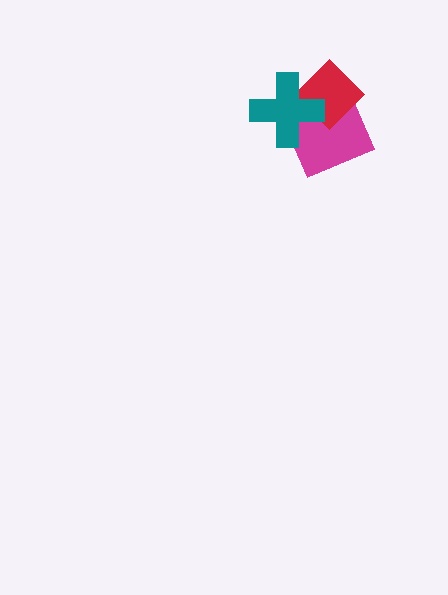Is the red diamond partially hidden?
Yes, it is partially covered by another shape.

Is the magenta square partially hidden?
Yes, it is partially covered by another shape.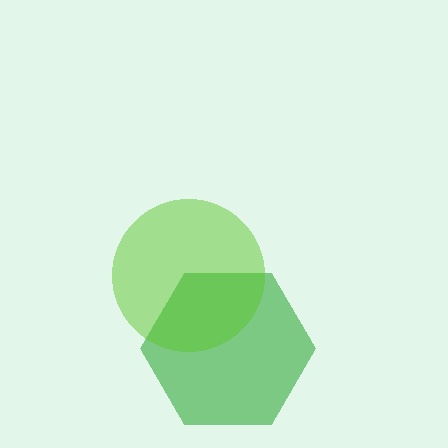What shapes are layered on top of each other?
The layered shapes are: a green hexagon, a lime circle.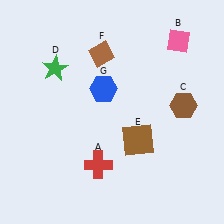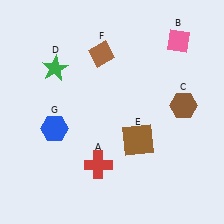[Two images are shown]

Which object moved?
The blue hexagon (G) moved left.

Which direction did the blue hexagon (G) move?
The blue hexagon (G) moved left.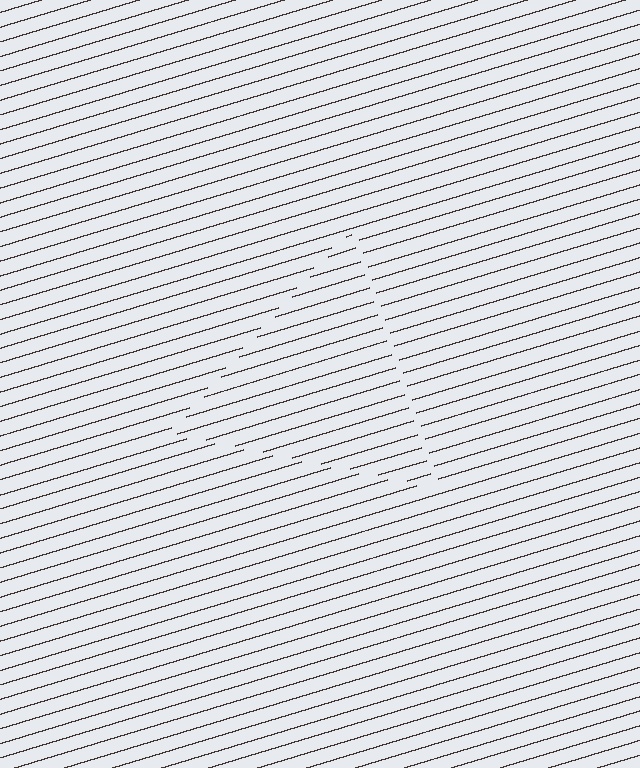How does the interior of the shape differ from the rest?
The interior of the shape contains the same grating, shifted by half a period — the contour is defined by the phase discontinuity where line-ends from the inner and outer gratings abut.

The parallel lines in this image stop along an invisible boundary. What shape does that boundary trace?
An illusory triangle. The interior of the shape contains the same grating, shifted by half a period — the contour is defined by the phase discontinuity where line-ends from the inner and outer gratings abut.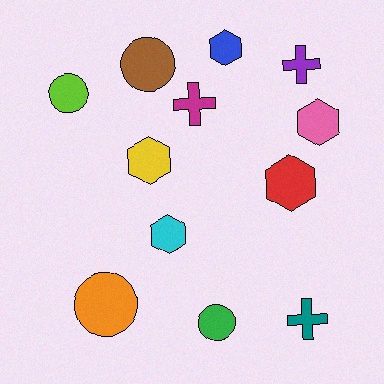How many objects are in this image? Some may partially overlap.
There are 12 objects.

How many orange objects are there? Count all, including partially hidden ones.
There is 1 orange object.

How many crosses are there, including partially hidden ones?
There are 3 crosses.